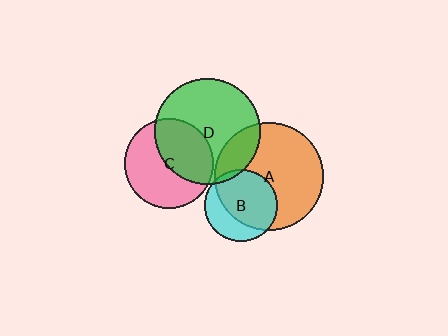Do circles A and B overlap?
Yes.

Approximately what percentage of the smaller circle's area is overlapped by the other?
Approximately 65%.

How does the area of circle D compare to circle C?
Approximately 1.4 times.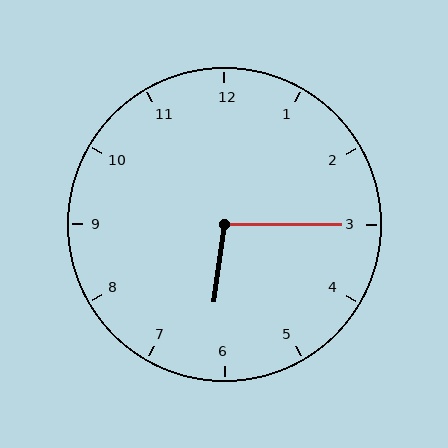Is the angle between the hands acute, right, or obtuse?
It is obtuse.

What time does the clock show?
6:15.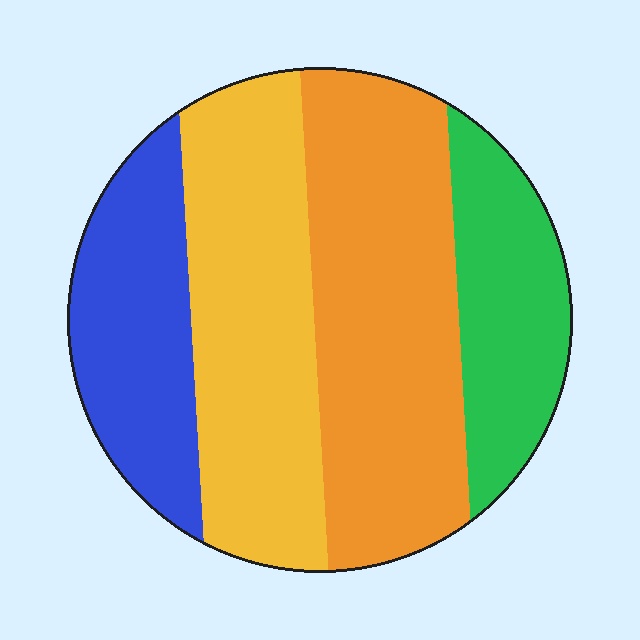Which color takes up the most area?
Orange, at roughly 35%.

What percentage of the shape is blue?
Blue takes up about one fifth (1/5) of the shape.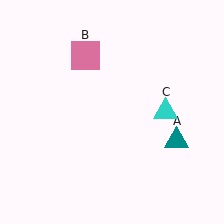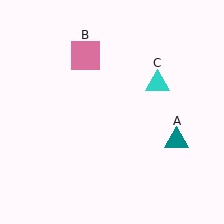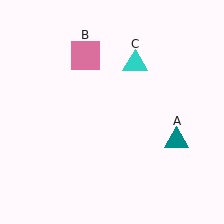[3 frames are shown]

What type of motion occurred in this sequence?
The cyan triangle (object C) rotated counterclockwise around the center of the scene.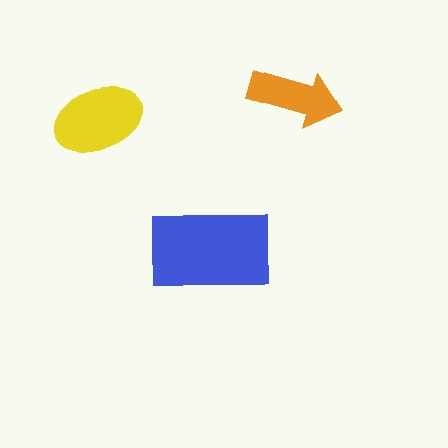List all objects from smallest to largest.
The orange arrow, the yellow ellipse, the blue rectangle.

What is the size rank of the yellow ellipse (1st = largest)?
2nd.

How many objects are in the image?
There are 3 objects in the image.